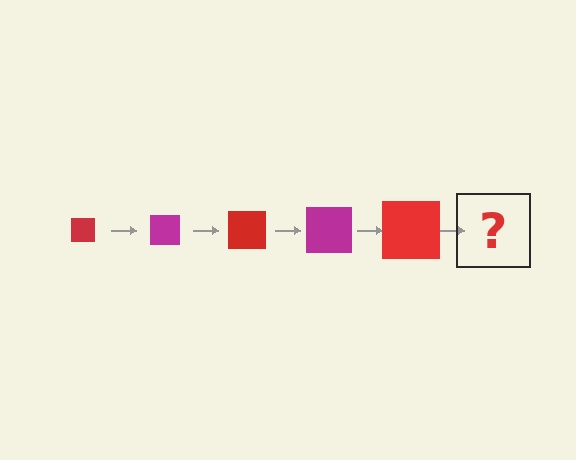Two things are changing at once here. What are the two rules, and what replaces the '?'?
The two rules are that the square grows larger each step and the color cycles through red and magenta. The '?' should be a magenta square, larger than the previous one.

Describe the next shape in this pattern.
It should be a magenta square, larger than the previous one.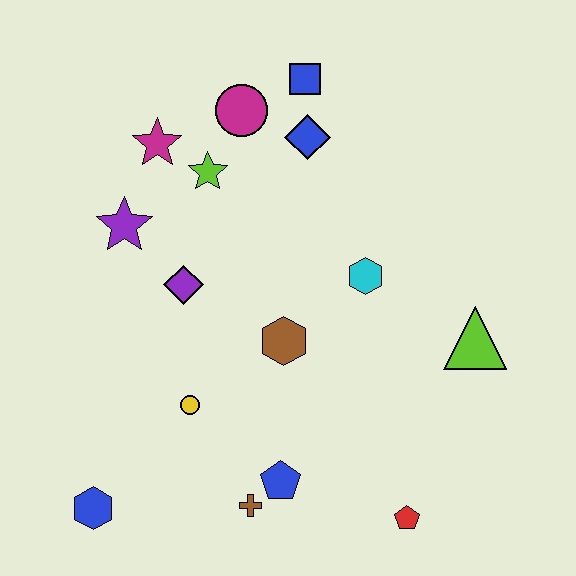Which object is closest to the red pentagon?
The blue pentagon is closest to the red pentagon.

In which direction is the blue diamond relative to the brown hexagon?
The blue diamond is above the brown hexagon.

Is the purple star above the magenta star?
No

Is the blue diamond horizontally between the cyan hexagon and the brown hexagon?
Yes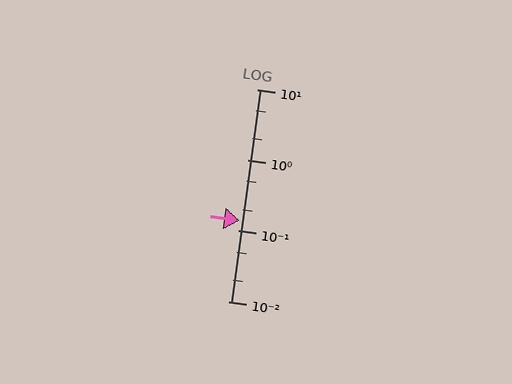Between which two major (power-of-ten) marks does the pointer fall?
The pointer is between 0.1 and 1.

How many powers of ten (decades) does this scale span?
The scale spans 3 decades, from 0.01 to 10.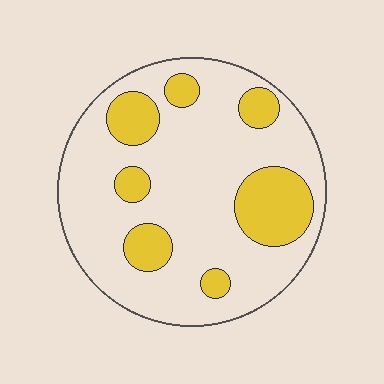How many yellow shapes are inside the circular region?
7.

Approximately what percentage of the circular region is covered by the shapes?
Approximately 25%.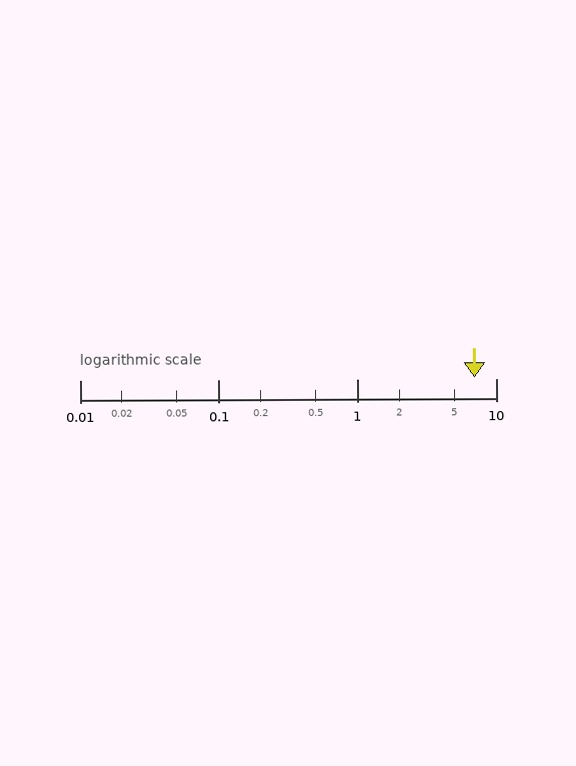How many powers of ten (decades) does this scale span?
The scale spans 3 decades, from 0.01 to 10.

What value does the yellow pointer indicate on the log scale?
The pointer indicates approximately 7.